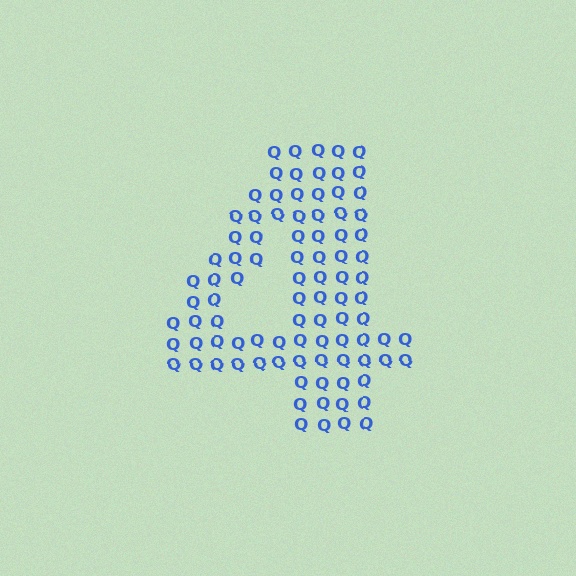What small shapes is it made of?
It is made of small letter Q's.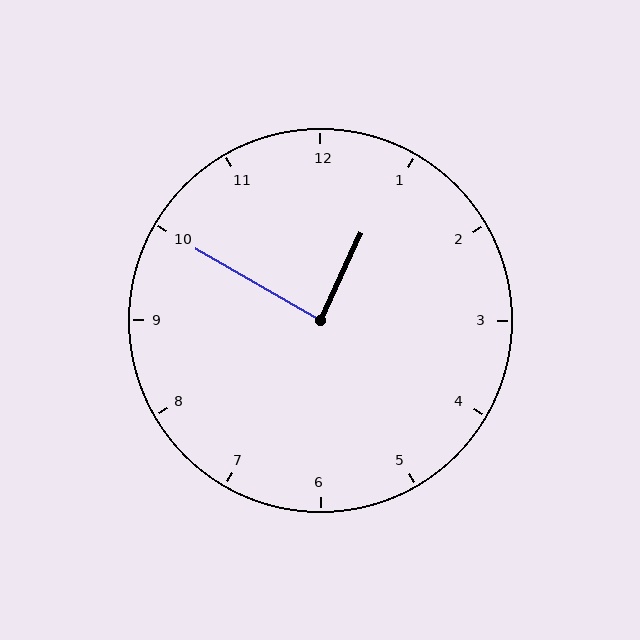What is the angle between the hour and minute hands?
Approximately 85 degrees.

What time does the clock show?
12:50.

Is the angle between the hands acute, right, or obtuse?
It is right.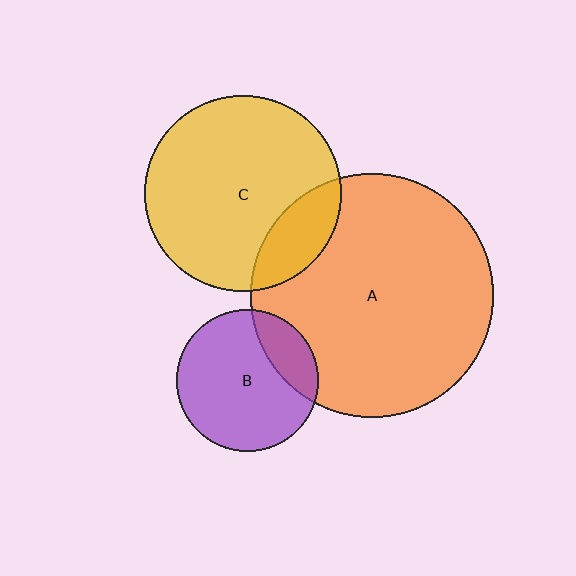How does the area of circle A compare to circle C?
Approximately 1.5 times.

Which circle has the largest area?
Circle A (orange).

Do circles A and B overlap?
Yes.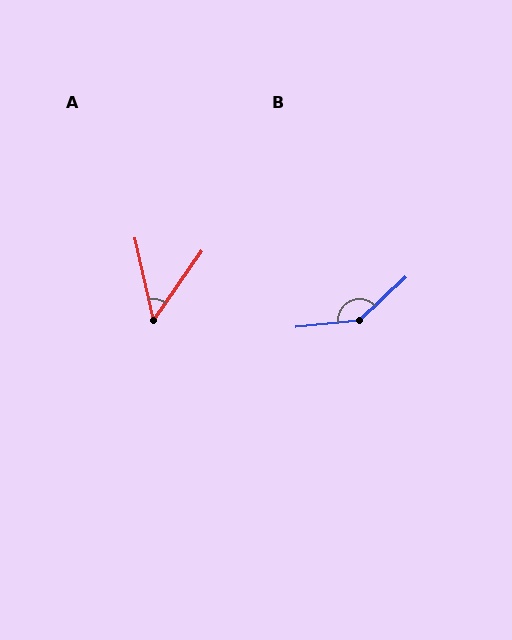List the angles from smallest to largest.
A (48°), B (142°).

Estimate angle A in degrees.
Approximately 48 degrees.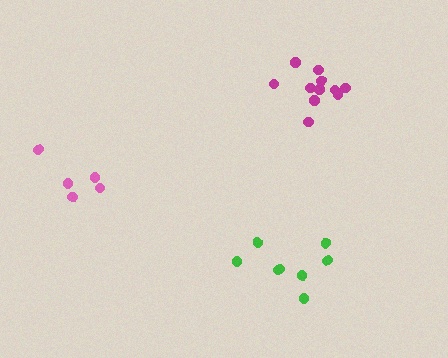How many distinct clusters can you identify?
There are 3 distinct clusters.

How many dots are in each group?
Group 1: 5 dots, Group 2: 8 dots, Group 3: 11 dots (24 total).